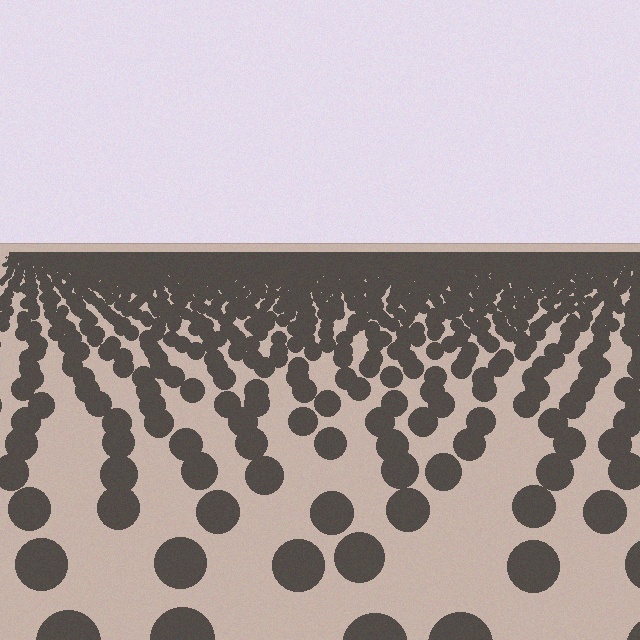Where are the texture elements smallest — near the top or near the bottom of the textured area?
Near the top.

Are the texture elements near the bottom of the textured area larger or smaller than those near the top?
Larger. Near the bottom, elements are closer to the viewer and appear at a bigger on-screen size.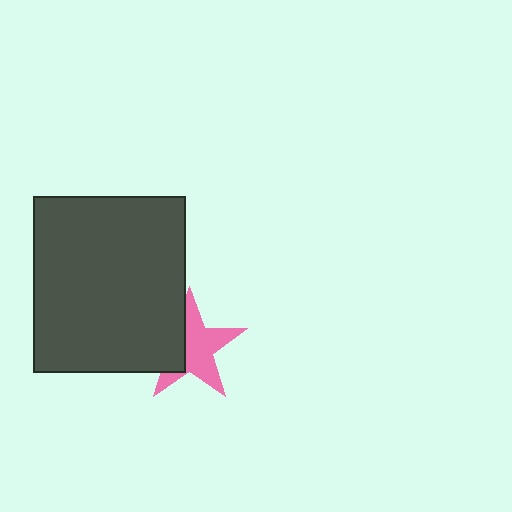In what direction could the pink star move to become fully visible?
The pink star could move right. That would shift it out from behind the dark gray rectangle entirely.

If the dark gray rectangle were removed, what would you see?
You would see the complete pink star.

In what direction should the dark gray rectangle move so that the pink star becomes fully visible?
The dark gray rectangle should move left. That is the shortest direction to clear the overlap and leave the pink star fully visible.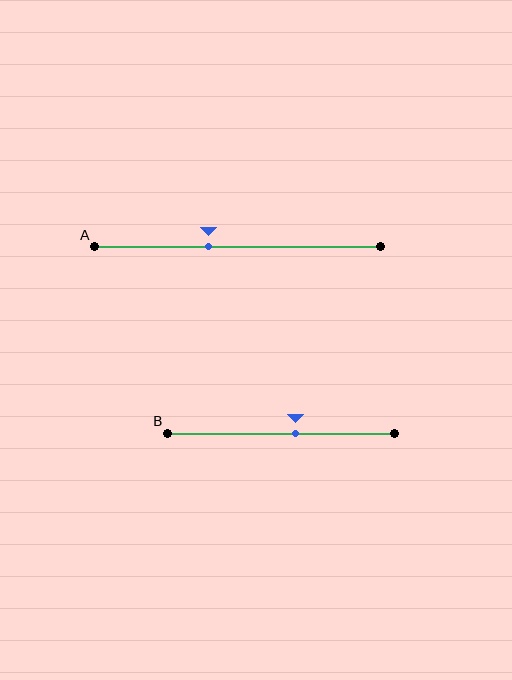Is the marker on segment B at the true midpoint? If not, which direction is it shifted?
No, the marker on segment B is shifted to the right by about 6% of the segment length.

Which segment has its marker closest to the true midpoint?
Segment B has its marker closest to the true midpoint.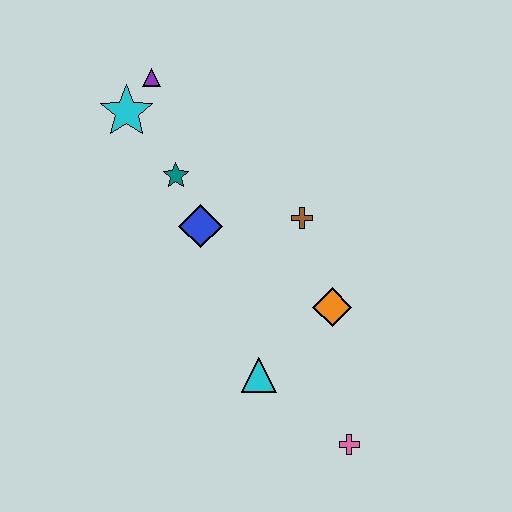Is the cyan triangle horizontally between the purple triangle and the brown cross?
Yes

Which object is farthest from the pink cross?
The purple triangle is farthest from the pink cross.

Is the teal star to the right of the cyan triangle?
No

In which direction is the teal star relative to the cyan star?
The teal star is below the cyan star.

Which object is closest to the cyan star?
The purple triangle is closest to the cyan star.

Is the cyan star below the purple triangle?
Yes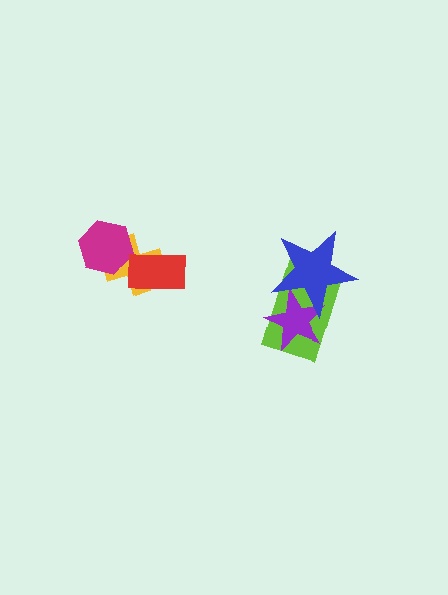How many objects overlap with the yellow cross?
2 objects overlap with the yellow cross.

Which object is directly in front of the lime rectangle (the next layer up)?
The purple star is directly in front of the lime rectangle.